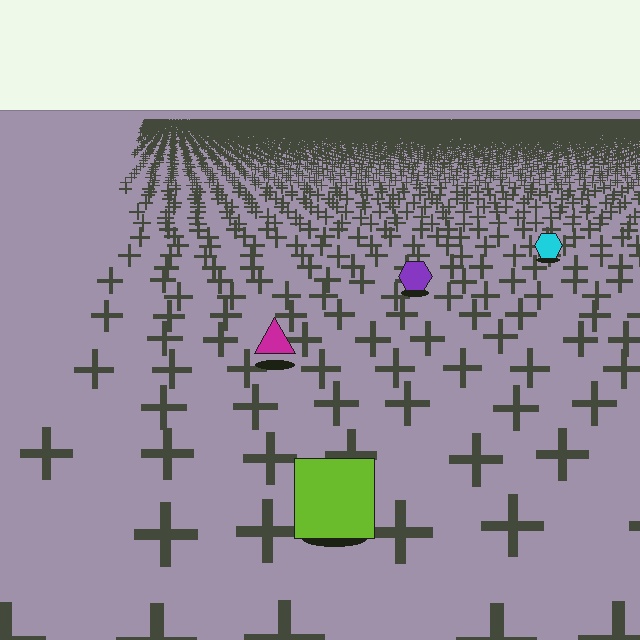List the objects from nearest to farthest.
From nearest to farthest: the lime square, the magenta triangle, the purple hexagon, the cyan hexagon.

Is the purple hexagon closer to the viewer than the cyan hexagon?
Yes. The purple hexagon is closer — you can tell from the texture gradient: the ground texture is coarser near it.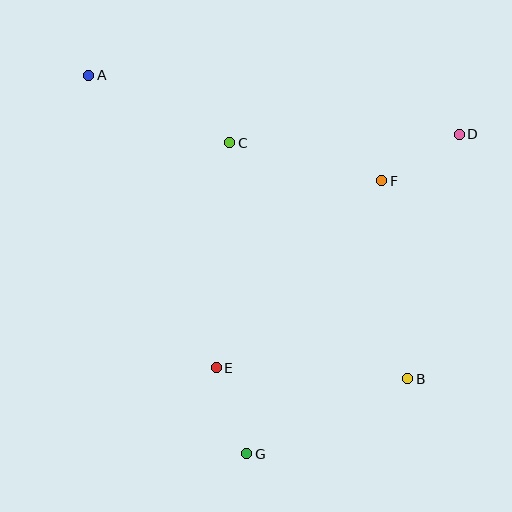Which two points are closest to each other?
Points D and F are closest to each other.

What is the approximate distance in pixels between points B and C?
The distance between B and C is approximately 295 pixels.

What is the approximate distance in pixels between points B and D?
The distance between B and D is approximately 250 pixels.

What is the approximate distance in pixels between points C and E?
The distance between C and E is approximately 226 pixels.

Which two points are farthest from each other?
Points A and B are farthest from each other.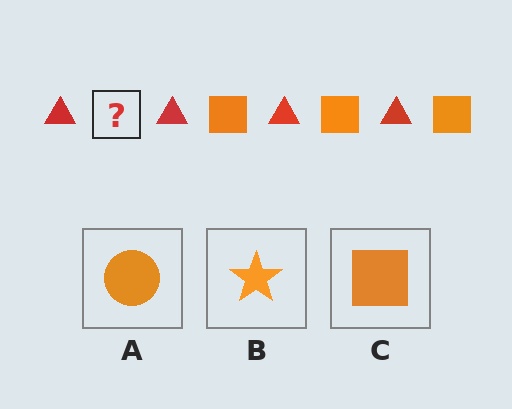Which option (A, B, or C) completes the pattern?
C.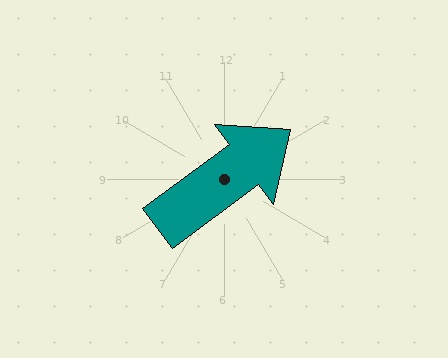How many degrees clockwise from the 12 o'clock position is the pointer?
Approximately 54 degrees.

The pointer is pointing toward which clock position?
Roughly 2 o'clock.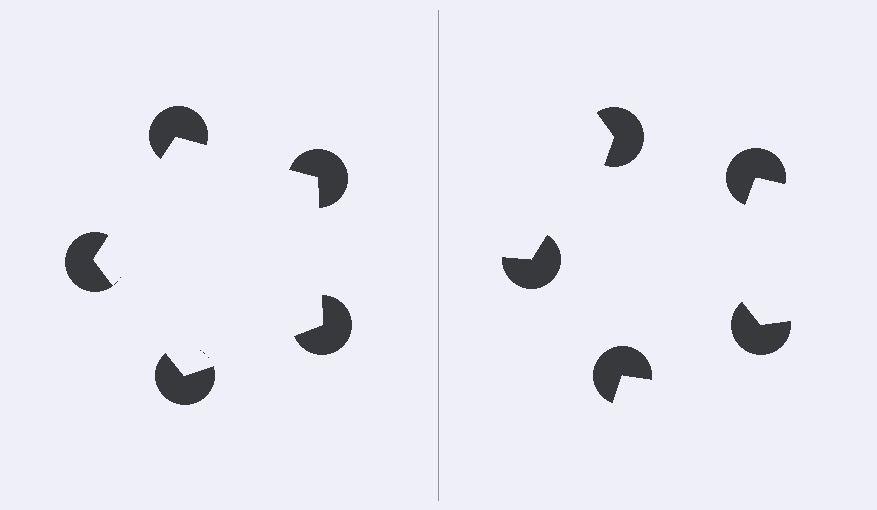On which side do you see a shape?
An illusory pentagon appears on the left side. On the right side the wedge cuts are rotated, so no coherent shape forms.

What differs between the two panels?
The pac-man discs are positioned identically on both sides; only the wedge orientations differ. On the left they align to a pentagon; on the right they are misaligned.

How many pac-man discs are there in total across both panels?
10 — 5 on each side.